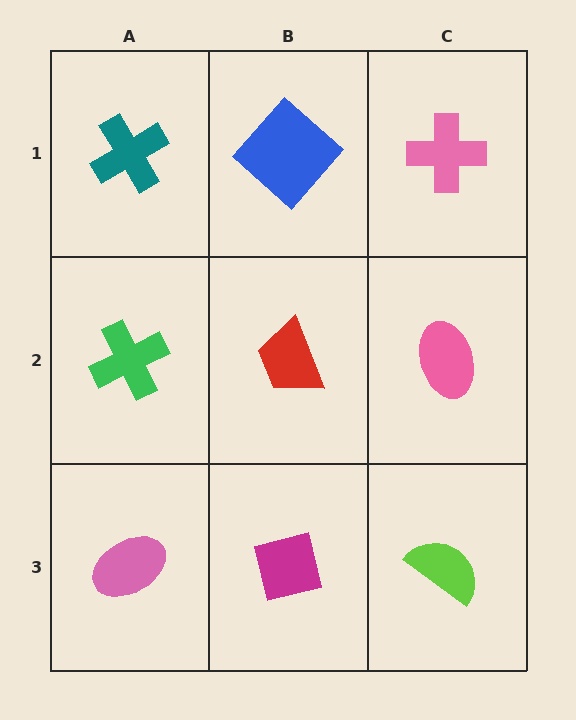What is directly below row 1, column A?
A green cross.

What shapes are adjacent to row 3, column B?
A red trapezoid (row 2, column B), a pink ellipse (row 3, column A), a lime semicircle (row 3, column C).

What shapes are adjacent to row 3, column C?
A pink ellipse (row 2, column C), a magenta square (row 3, column B).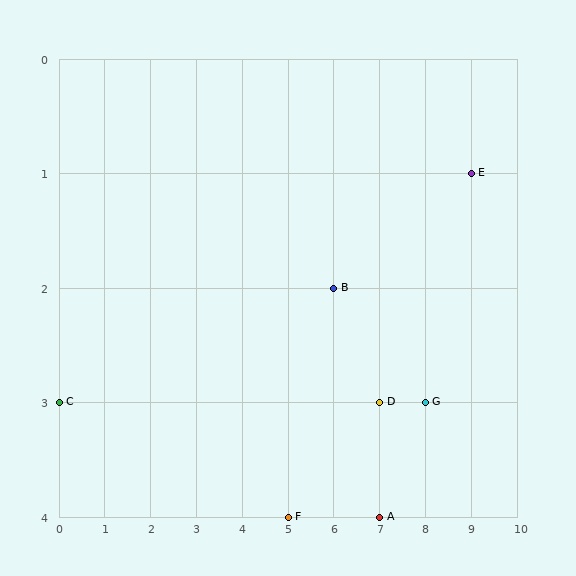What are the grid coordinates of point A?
Point A is at grid coordinates (7, 4).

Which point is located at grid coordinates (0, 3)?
Point C is at (0, 3).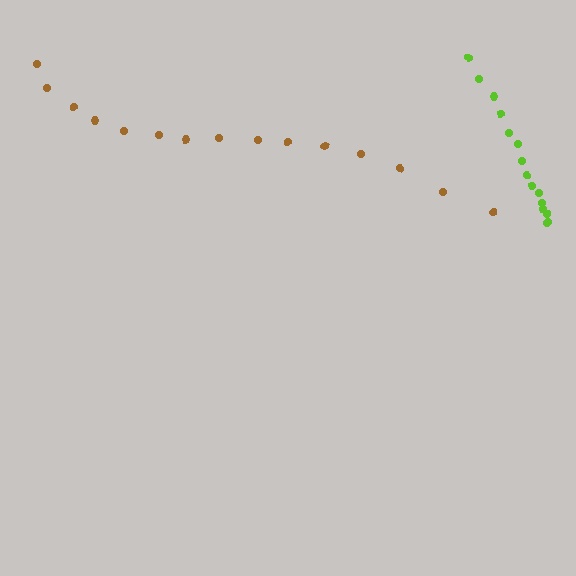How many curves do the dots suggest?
There are 2 distinct paths.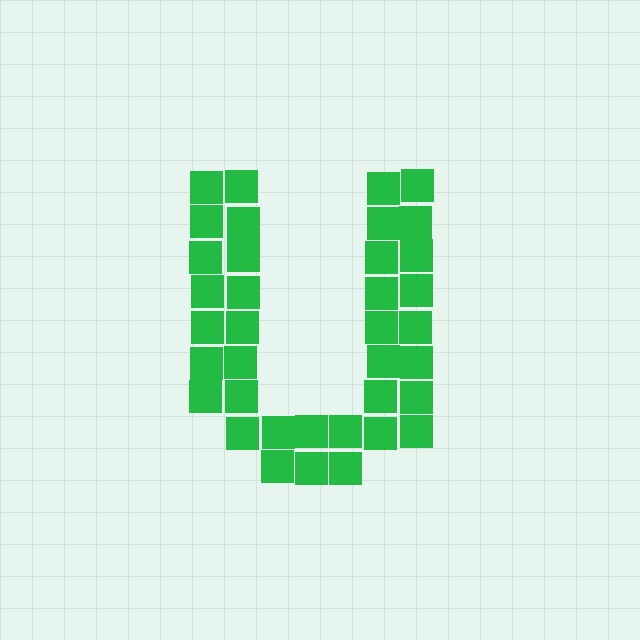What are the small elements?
The small elements are squares.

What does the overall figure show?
The overall figure shows the letter U.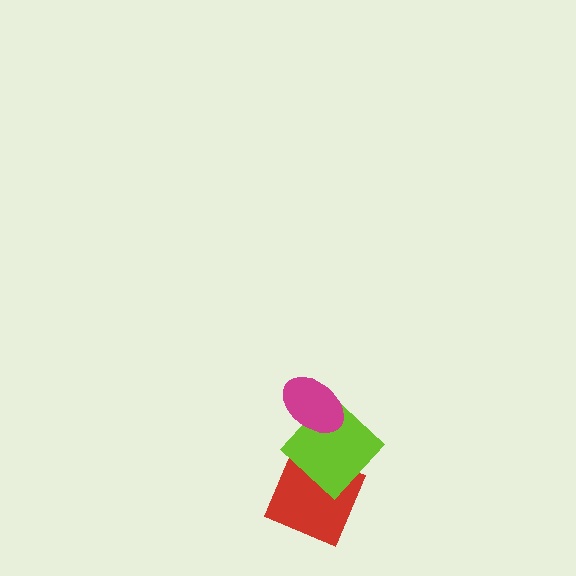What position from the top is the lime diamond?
The lime diamond is 2nd from the top.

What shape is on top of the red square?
The lime diamond is on top of the red square.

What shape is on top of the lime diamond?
The magenta ellipse is on top of the lime diamond.